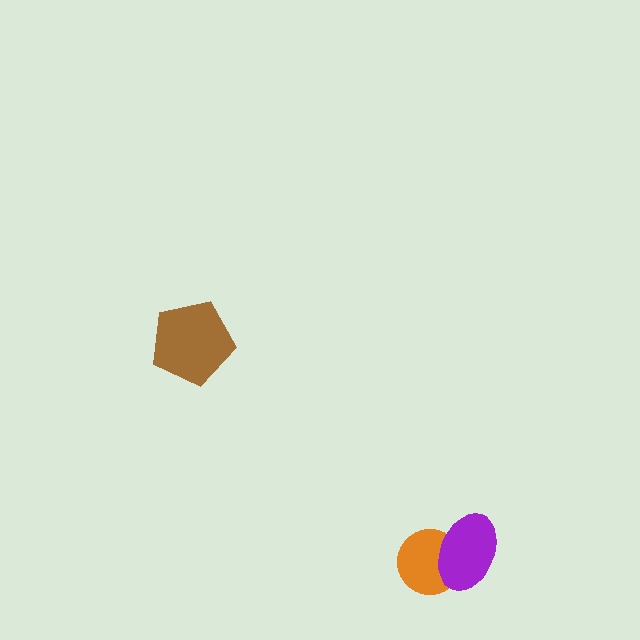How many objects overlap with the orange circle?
1 object overlaps with the orange circle.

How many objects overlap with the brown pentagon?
0 objects overlap with the brown pentagon.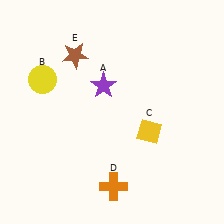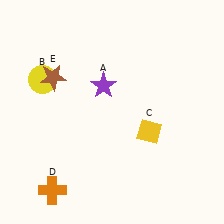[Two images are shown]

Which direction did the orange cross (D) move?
The orange cross (D) moved left.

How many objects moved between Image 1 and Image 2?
2 objects moved between the two images.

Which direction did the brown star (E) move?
The brown star (E) moved left.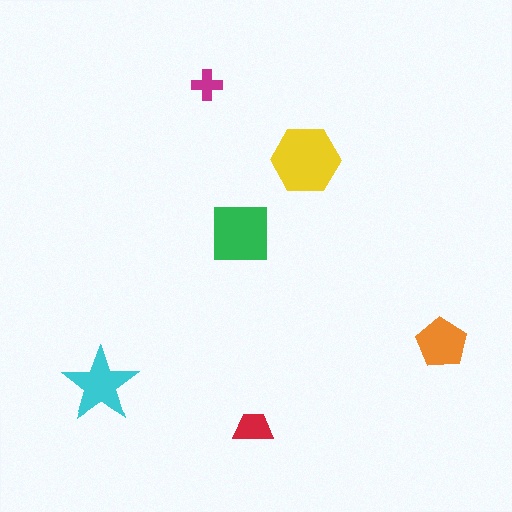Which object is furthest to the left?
The cyan star is leftmost.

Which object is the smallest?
The magenta cross.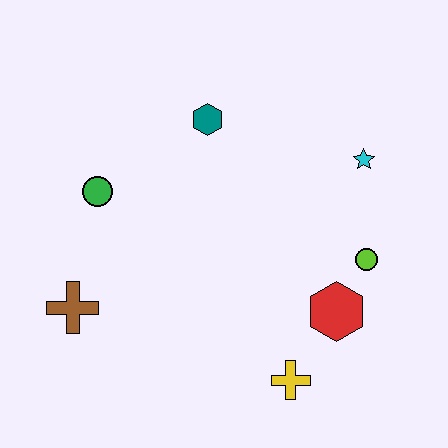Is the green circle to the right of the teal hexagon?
No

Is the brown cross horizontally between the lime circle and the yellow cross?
No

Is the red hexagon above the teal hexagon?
No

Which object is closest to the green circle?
The brown cross is closest to the green circle.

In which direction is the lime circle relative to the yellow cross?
The lime circle is above the yellow cross.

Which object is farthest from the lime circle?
The brown cross is farthest from the lime circle.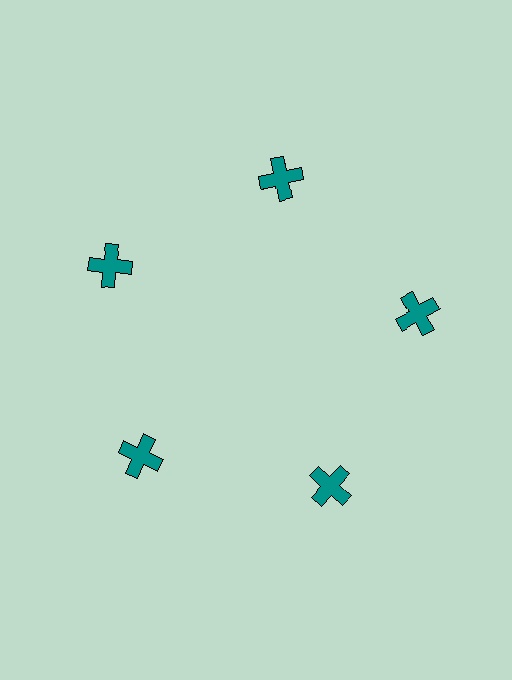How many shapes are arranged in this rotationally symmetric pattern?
There are 5 shapes, arranged in 5 groups of 1.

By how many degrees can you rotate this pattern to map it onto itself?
The pattern maps onto itself every 72 degrees of rotation.